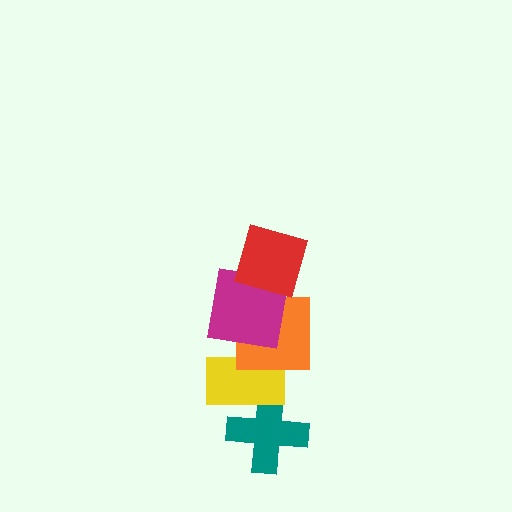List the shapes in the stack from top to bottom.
From top to bottom: the red square, the magenta square, the orange square, the yellow rectangle, the teal cross.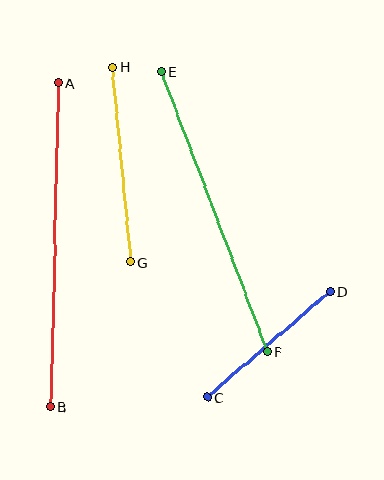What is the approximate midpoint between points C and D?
The midpoint is at approximately (268, 344) pixels.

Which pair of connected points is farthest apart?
Points A and B are farthest apart.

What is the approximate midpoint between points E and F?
The midpoint is at approximately (214, 212) pixels.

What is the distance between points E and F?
The distance is approximately 300 pixels.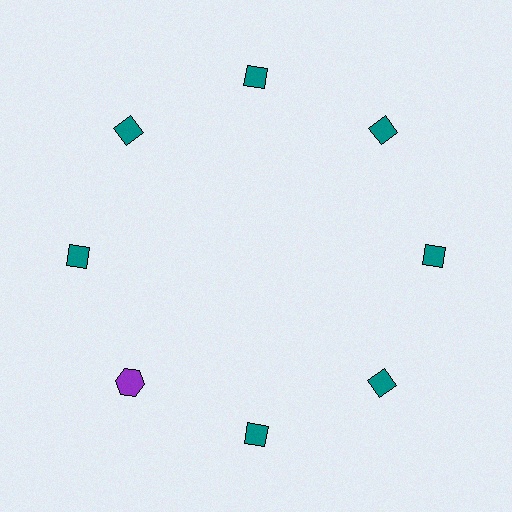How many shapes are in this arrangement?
There are 8 shapes arranged in a ring pattern.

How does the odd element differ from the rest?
It differs in both color (purple instead of teal) and shape (hexagon instead of diamond).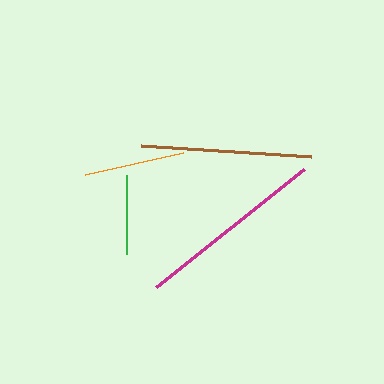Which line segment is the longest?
The magenta line is the longest at approximately 190 pixels.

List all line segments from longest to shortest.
From longest to shortest: magenta, brown, orange, green.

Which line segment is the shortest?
The green line is the shortest at approximately 79 pixels.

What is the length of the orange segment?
The orange segment is approximately 100 pixels long.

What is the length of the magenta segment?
The magenta segment is approximately 190 pixels long.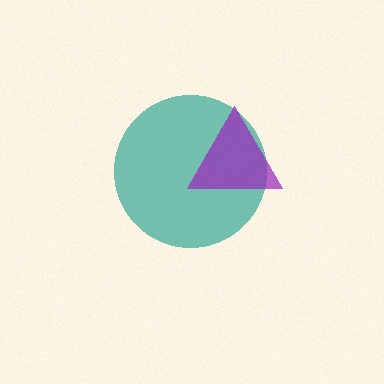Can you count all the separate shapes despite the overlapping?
Yes, there are 2 separate shapes.